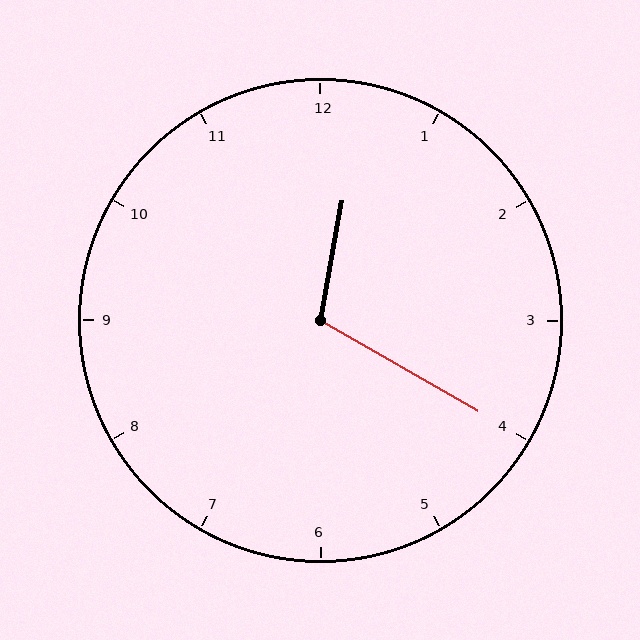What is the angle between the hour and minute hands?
Approximately 110 degrees.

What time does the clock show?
12:20.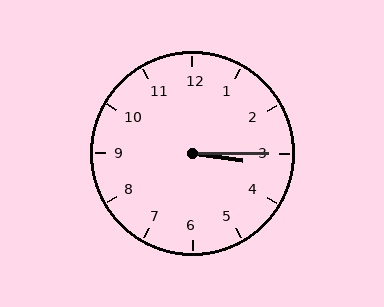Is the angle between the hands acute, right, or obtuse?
It is acute.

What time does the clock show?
3:15.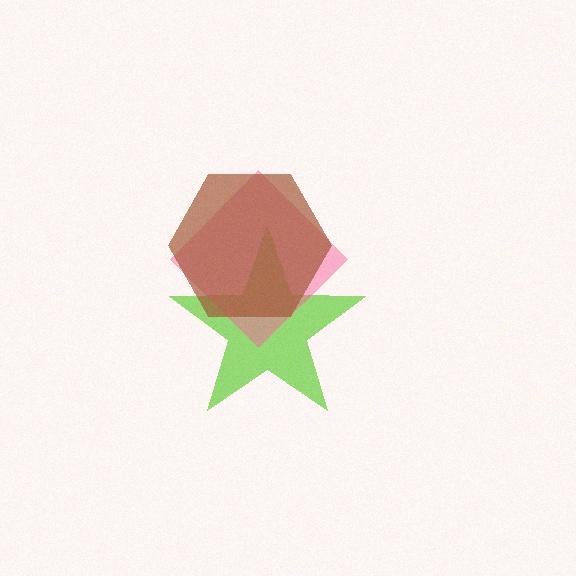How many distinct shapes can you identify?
There are 3 distinct shapes: a lime star, a pink diamond, a brown hexagon.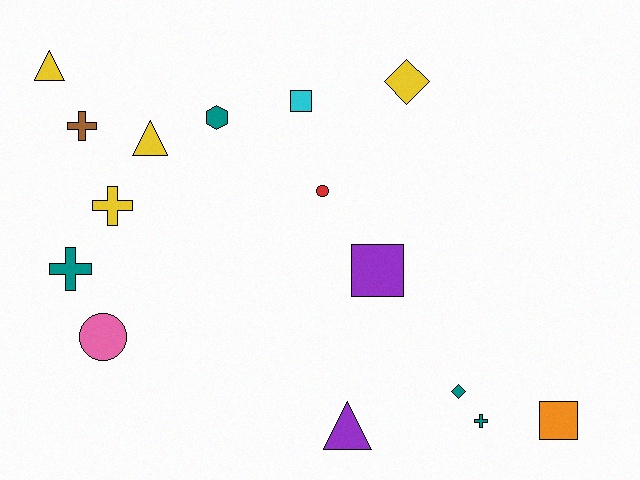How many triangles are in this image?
There are 3 triangles.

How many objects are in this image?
There are 15 objects.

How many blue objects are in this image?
There are no blue objects.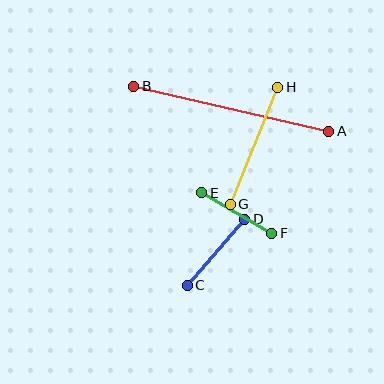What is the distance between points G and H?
The distance is approximately 127 pixels.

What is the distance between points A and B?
The distance is approximately 200 pixels.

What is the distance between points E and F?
The distance is approximately 80 pixels.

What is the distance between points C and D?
The distance is approximately 88 pixels.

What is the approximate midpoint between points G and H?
The midpoint is at approximately (254, 146) pixels.